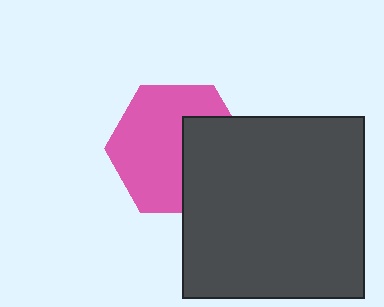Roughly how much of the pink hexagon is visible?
About half of it is visible (roughly 63%).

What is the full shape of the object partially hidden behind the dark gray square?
The partially hidden object is a pink hexagon.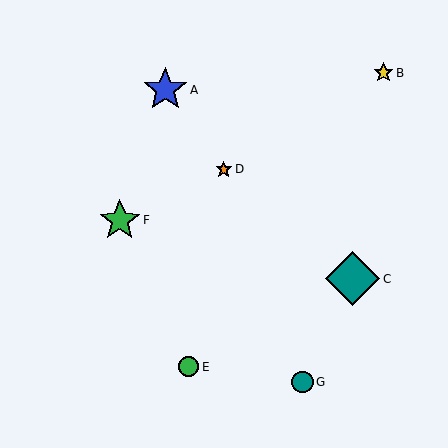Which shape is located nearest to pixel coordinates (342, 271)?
The teal diamond (labeled C) at (353, 279) is nearest to that location.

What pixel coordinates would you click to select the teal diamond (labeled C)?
Click at (353, 279) to select the teal diamond C.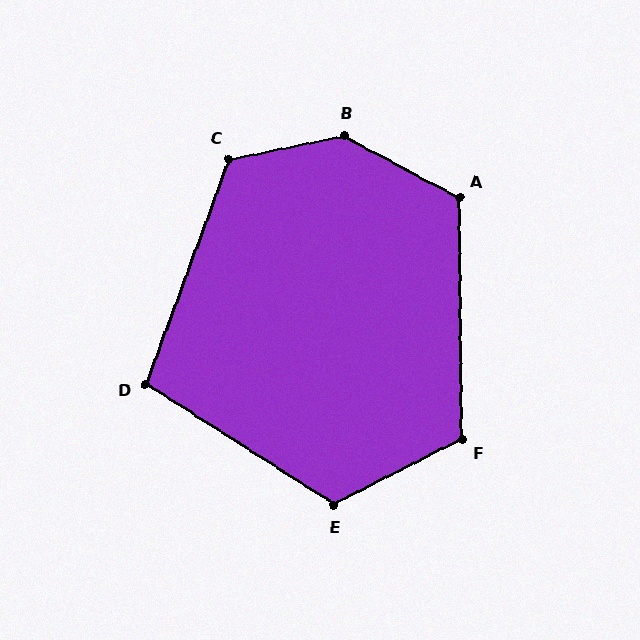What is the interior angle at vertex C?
Approximately 121 degrees (obtuse).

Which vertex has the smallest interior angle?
D, at approximately 103 degrees.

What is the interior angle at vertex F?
Approximately 117 degrees (obtuse).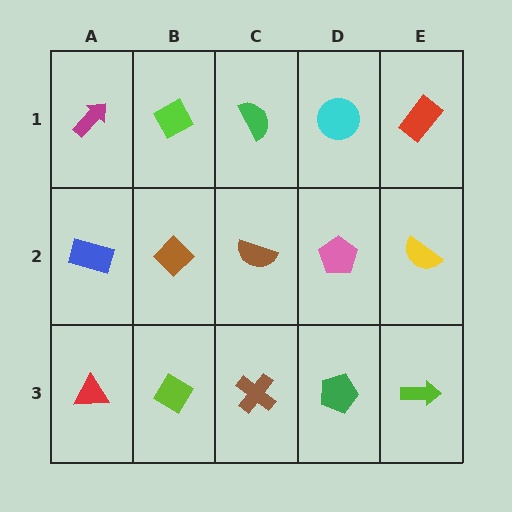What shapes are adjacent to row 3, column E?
A yellow semicircle (row 2, column E), a green pentagon (row 3, column D).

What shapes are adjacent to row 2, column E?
A red rectangle (row 1, column E), a lime arrow (row 3, column E), a pink pentagon (row 2, column D).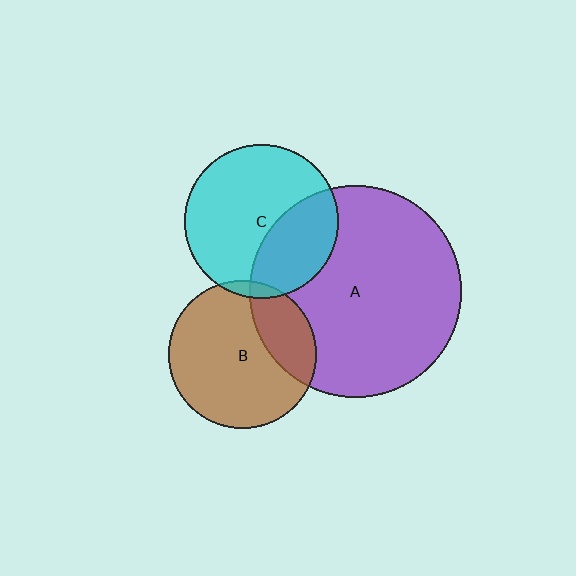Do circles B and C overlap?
Yes.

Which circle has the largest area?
Circle A (purple).